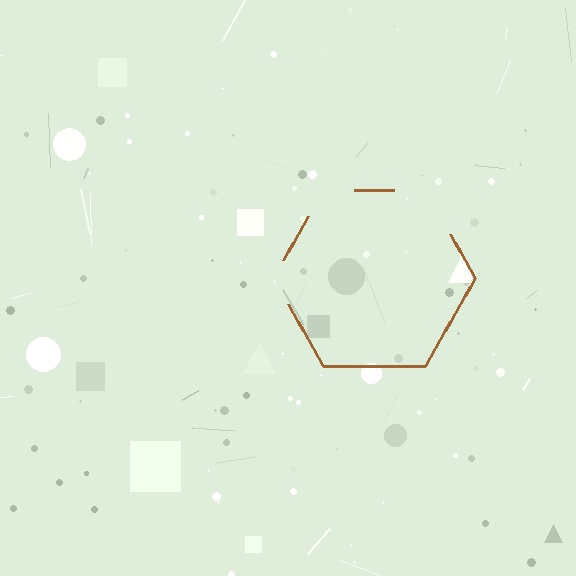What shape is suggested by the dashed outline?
The dashed outline suggests a hexagon.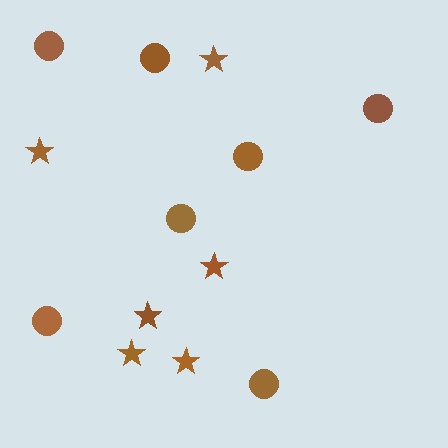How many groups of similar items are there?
There are 2 groups: one group of circles (7) and one group of stars (6).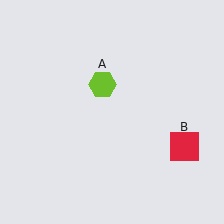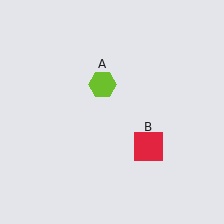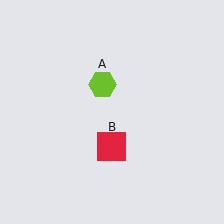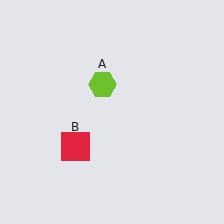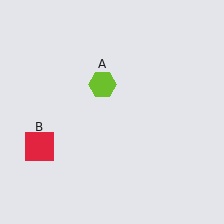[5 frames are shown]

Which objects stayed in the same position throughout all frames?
Lime hexagon (object A) remained stationary.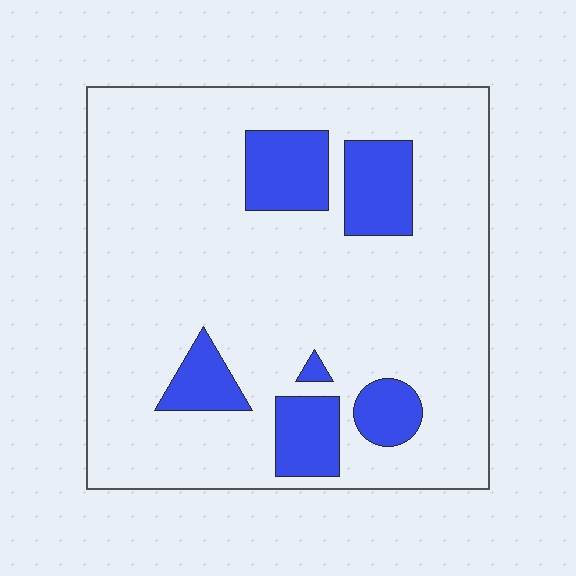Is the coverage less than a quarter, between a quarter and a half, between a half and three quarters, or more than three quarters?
Less than a quarter.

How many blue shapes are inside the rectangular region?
6.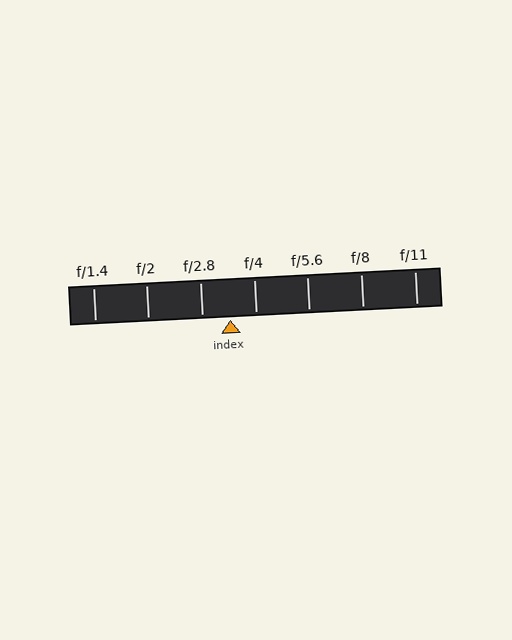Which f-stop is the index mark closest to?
The index mark is closest to f/4.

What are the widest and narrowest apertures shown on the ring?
The widest aperture shown is f/1.4 and the narrowest is f/11.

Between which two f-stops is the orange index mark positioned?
The index mark is between f/2.8 and f/4.